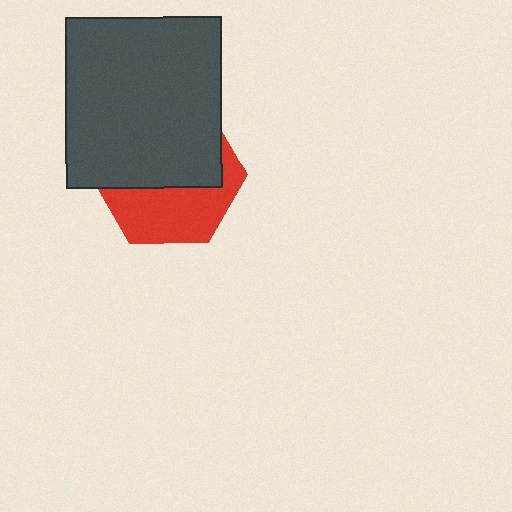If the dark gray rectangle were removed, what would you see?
You would see the complete red hexagon.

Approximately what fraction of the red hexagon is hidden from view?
Roughly 57% of the red hexagon is hidden behind the dark gray rectangle.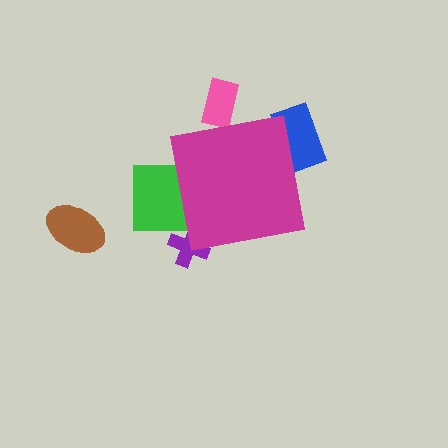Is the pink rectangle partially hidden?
Yes, the pink rectangle is partially hidden behind the magenta square.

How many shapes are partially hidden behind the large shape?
4 shapes are partially hidden.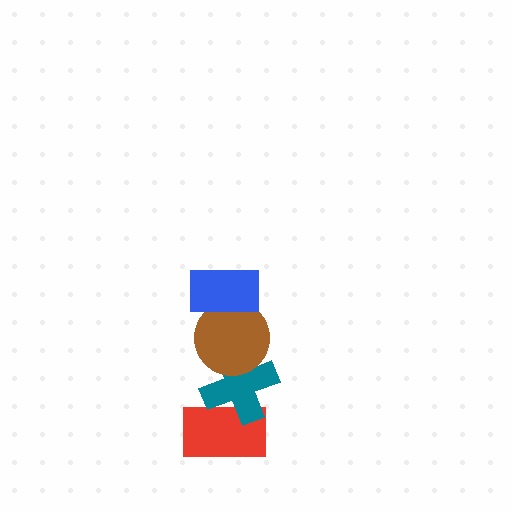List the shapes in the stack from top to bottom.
From top to bottom: the blue rectangle, the brown circle, the teal cross, the red rectangle.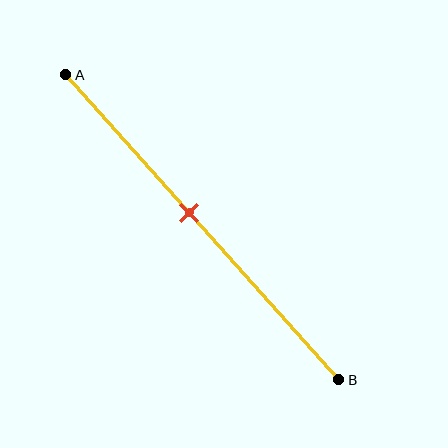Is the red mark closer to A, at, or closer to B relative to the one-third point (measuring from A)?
The red mark is closer to point B than the one-third point of segment AB.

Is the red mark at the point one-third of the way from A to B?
No, the mark is at about 45% from A, not at the 33% one-third point.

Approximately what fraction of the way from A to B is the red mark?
The red mark is approximately 45% of the way from A to B.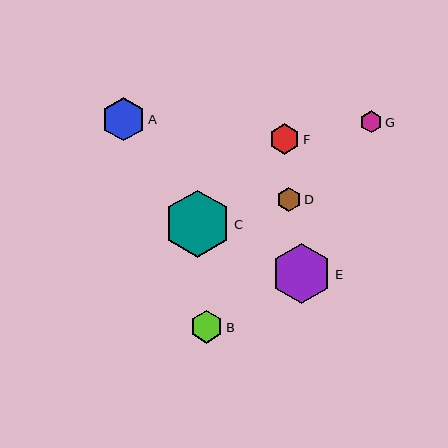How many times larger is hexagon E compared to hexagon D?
Hexagon E is approximately 2.5 times the size of hexagon D.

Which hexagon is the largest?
Hexagon C is the largest with a size of approximately 67 pixels.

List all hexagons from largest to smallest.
From largest to smallest: C, E, A, B, F, D, G.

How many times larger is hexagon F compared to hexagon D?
Hexagon F is approximately 1.3 times the size of hexagon D.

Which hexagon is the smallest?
Hexagon G is the smallest with a size of approximately 22 pixels.